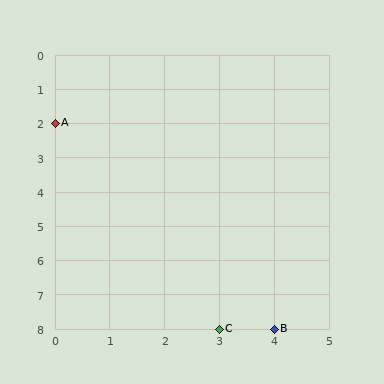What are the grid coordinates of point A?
Point A is at grid coordinates (0, 2).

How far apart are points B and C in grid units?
Points B and C are 1 column apart.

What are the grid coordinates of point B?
Point B is at grid coordinates (4, 8).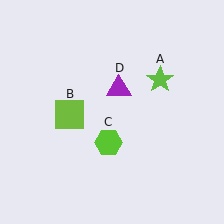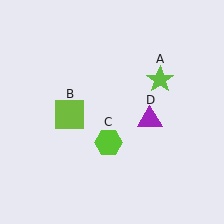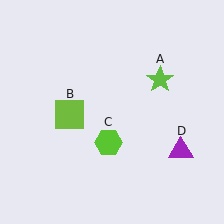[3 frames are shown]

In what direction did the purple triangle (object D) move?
The purple triangle (object D) moved down and to the right.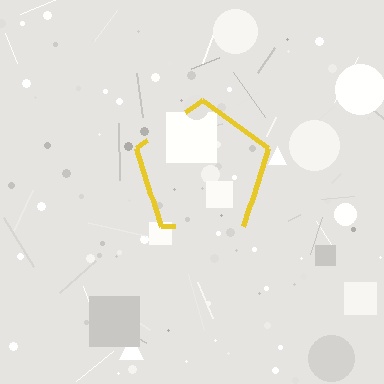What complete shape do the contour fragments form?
The contour fragments form a pentagon.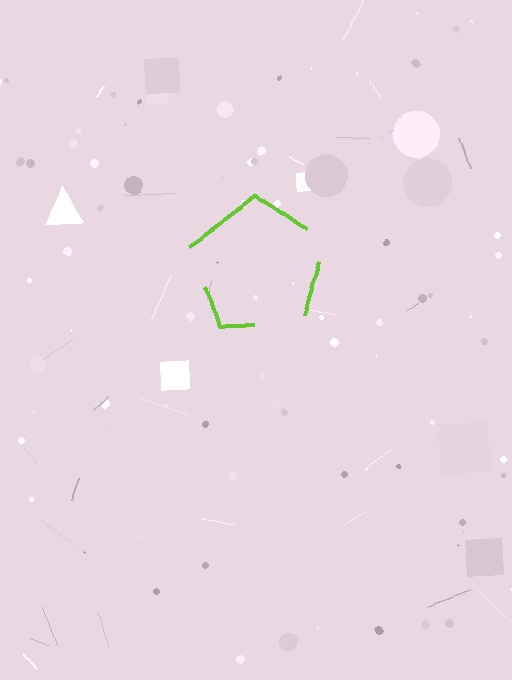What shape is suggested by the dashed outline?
The dashed outline suggests a pentagon.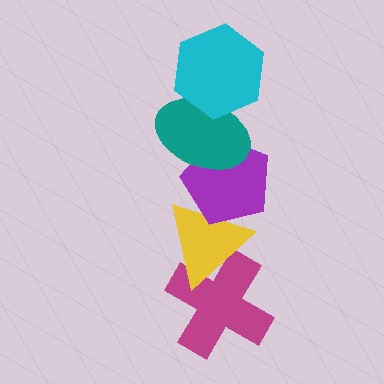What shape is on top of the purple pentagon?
The teal ellipse is on top of the purple pentagon.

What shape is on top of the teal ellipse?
The cyan hexagon is on top of the teal ellipse.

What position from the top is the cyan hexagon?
The cyan hexagon is 1st from the top.